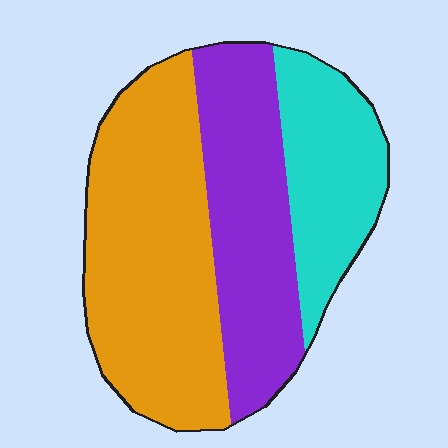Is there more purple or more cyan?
Purple.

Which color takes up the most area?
Orange, at roughly 45%.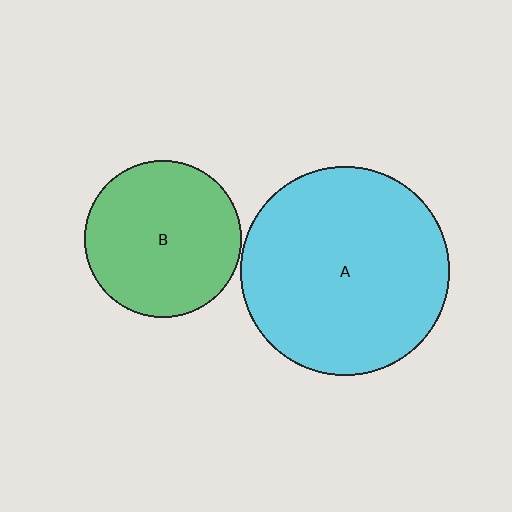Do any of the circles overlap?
No, none of the circles overlap.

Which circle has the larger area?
Circle A (cyan).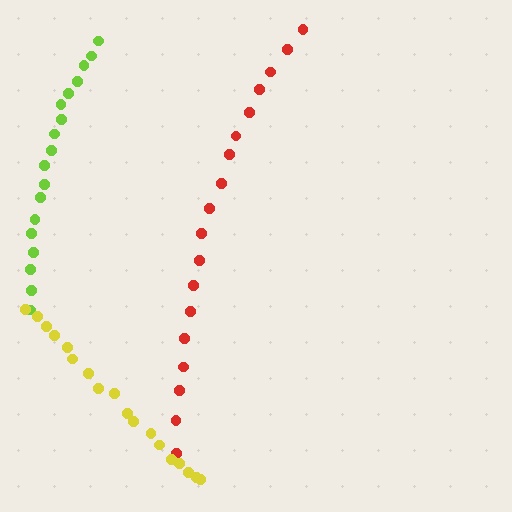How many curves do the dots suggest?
There are 3 distinct paths.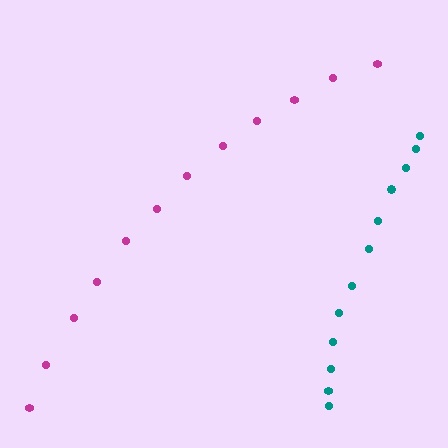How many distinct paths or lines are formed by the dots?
There are 2 distinct paths.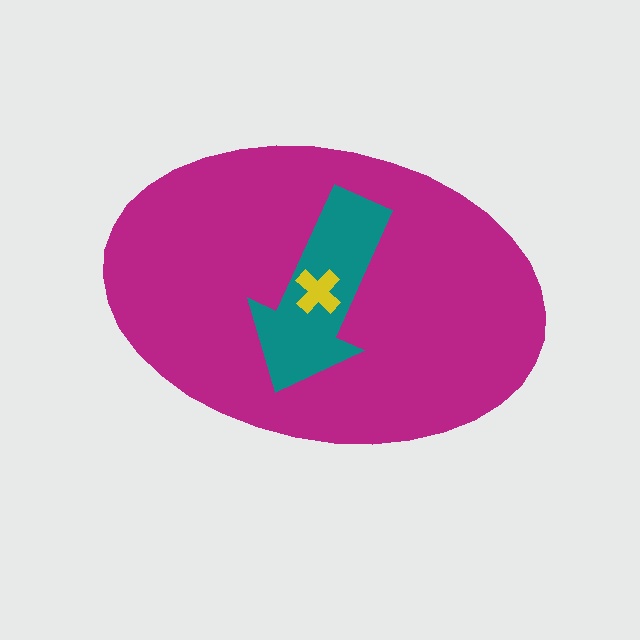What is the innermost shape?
The yellow cross.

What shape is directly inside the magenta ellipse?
The teal arrow.